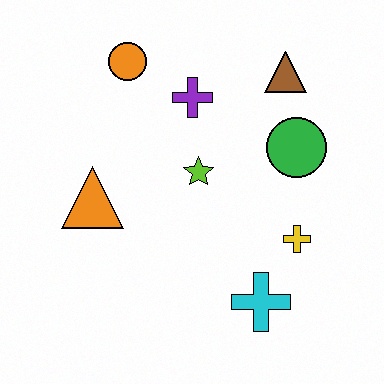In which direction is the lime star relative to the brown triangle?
The lime star is below the brown triangle.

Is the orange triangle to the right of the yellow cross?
No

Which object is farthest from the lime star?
The cyan cross is farthest from the lime star.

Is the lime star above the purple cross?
No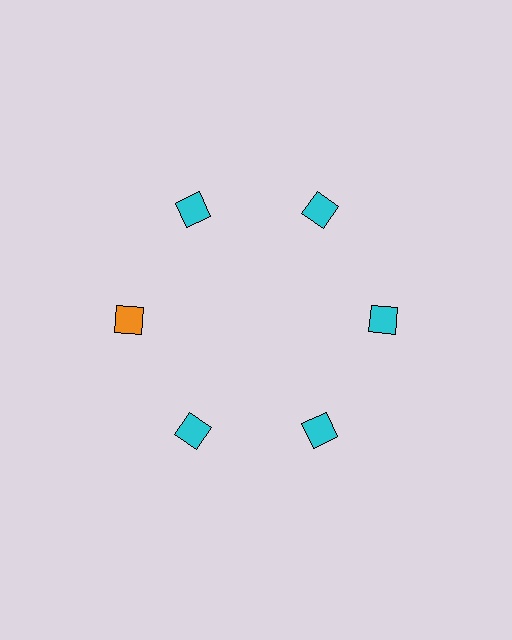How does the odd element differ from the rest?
It has a different color: orange instead of cyan.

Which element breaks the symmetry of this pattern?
The orange square at roughly the 9 o'clock position breaks the symmetry. All other shapes are cyan squares.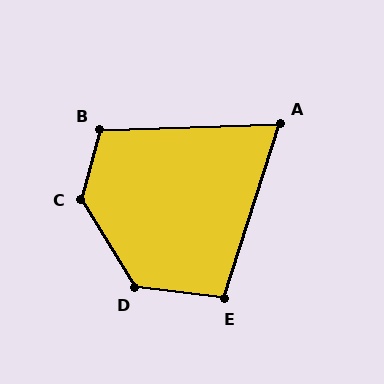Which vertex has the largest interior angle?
C, at approximately 133 degrees.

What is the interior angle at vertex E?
Approximately 100 degrees (obtuse).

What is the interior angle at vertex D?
Approximately 129 degrees (obtuse).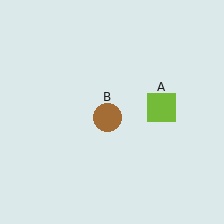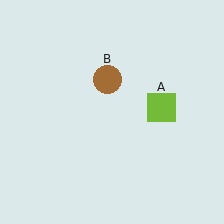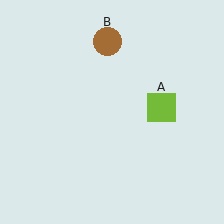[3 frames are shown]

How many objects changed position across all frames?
1 object changed position: brown circle (object B).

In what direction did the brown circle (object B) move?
The brown circle (object B) moved up.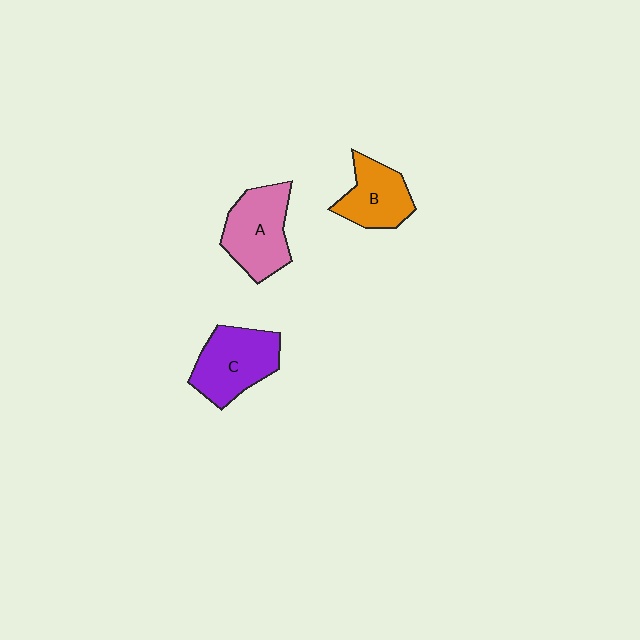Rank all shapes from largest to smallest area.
From largest to smallest: C (purple), A (pink), B (orange).